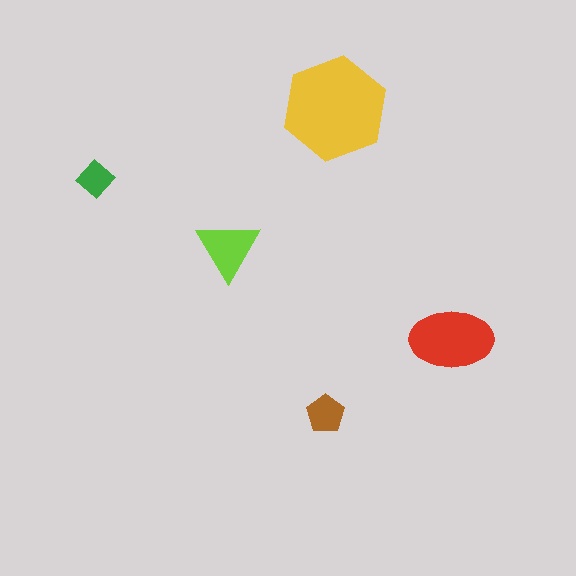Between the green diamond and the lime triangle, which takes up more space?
The lime triangle.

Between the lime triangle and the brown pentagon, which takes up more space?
The lime triangle.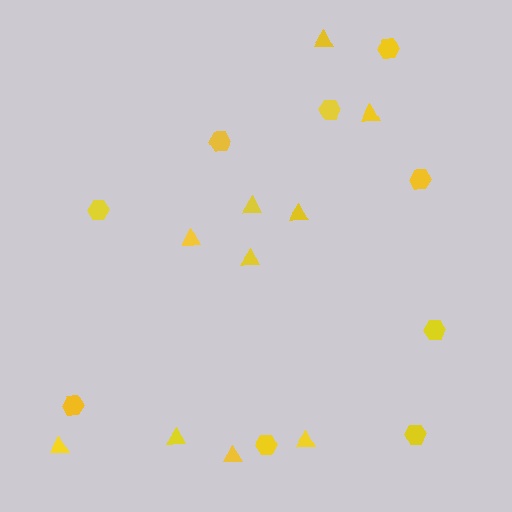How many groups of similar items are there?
There are 2 groups: one group of hexagons (9) and one group of triangles (10).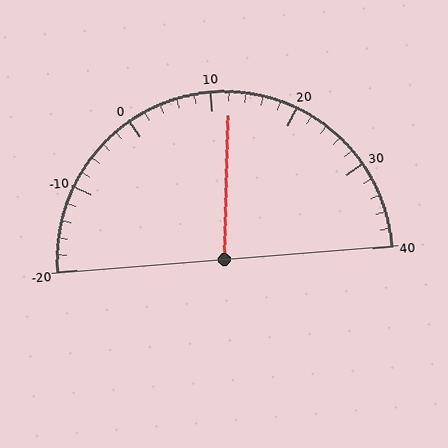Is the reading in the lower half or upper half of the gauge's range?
The reading is in the upper half of the range (-20 to 40).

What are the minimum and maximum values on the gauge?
The gauge ranges from -20 to 40.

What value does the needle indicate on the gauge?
The needle indicates approximately 12.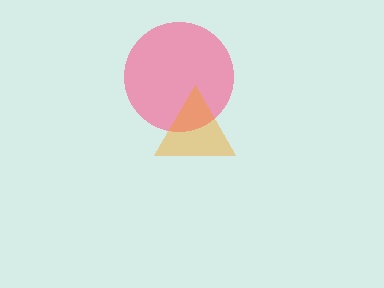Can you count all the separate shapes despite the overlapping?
Yes, there are 2 separate shapes.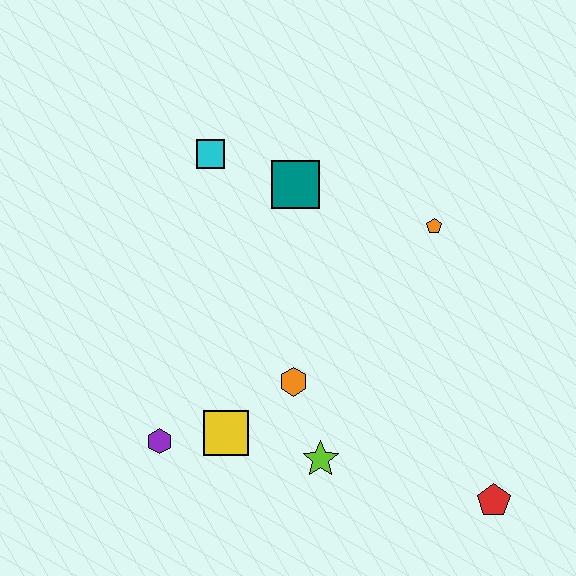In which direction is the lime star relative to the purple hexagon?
The lime star is to the right of the purple hexagon.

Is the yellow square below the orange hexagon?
Yes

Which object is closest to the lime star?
The orange hexagon is closest to the lime star.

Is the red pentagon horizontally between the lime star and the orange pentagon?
No